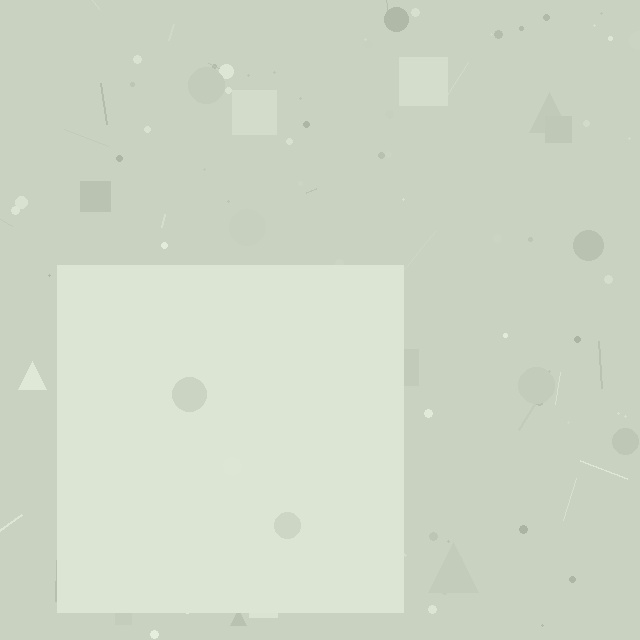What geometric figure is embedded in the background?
A square is embedded in the background.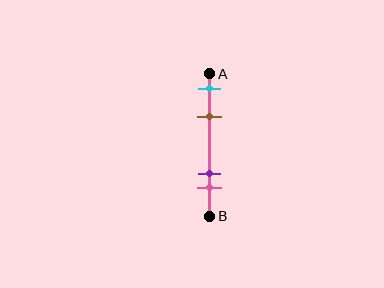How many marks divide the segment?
There are 4 marks dividing the segment.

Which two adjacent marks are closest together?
The purple and pink marks are the closest adjacent pair.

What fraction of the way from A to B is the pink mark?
The pink mark is approximately 80% (0.8) of the way from A to B.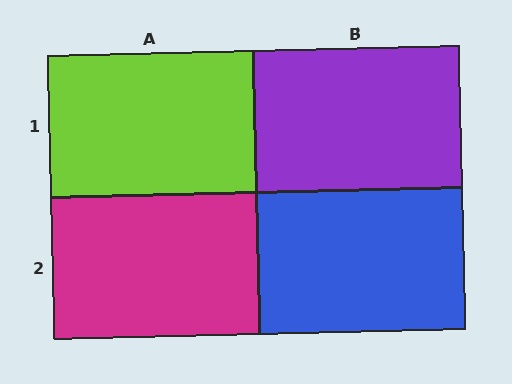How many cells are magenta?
1 cell is magenta.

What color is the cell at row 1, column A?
Lime.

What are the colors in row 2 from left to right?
Magenta, blue.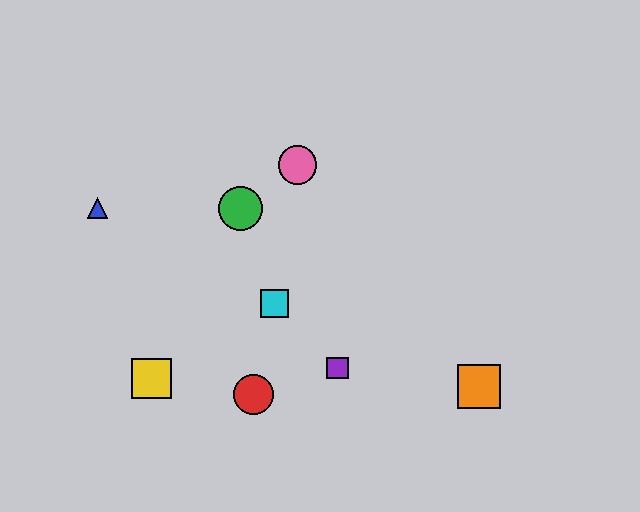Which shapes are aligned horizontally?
The blue triangle, the green circle are aligned horizontally.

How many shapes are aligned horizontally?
2 shapes (the blue triangle, the green circle) are aligned horizontally.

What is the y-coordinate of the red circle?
The red circle is at y≈395.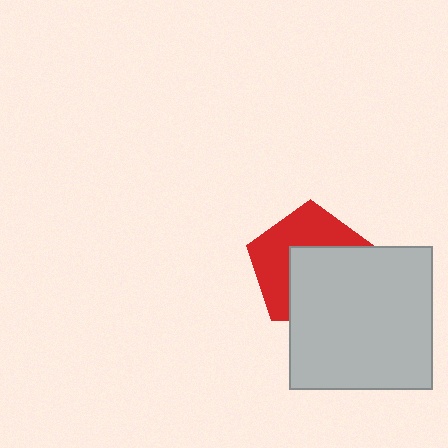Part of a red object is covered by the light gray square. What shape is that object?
It is a pentagon.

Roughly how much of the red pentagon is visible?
About half of it is visible (roughly 49%).